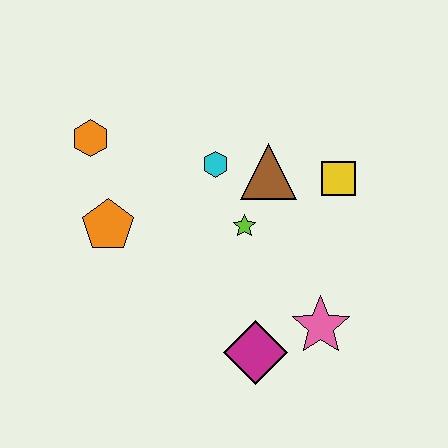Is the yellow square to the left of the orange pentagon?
No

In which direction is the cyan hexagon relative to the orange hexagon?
The cyan hexagon is to the right of the orange hexagon.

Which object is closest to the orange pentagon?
The orange hexagon is closest to the orange pentagon.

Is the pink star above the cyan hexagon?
No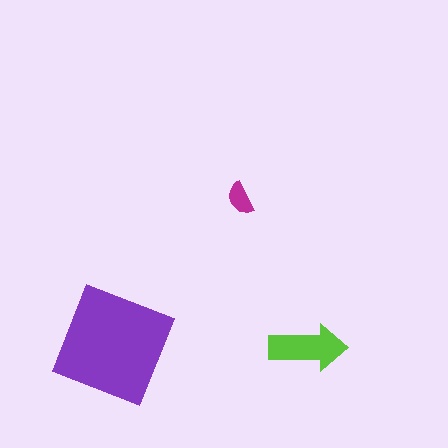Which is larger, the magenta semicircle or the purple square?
The purple square.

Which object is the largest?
The purple square.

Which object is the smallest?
The magenta semicircle.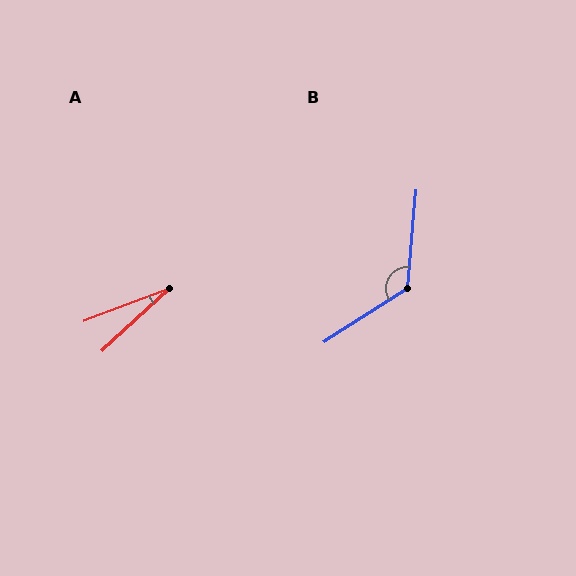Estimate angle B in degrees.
Approximately 127 degrees.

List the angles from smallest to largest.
A (22°), B (127°).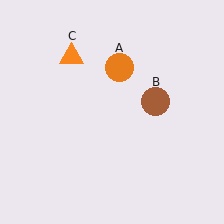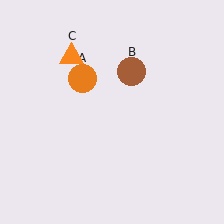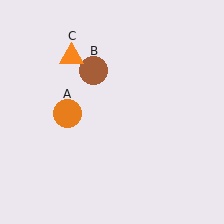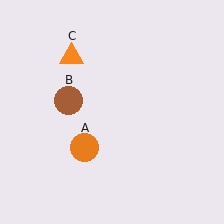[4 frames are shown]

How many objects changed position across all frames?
2 objects changed position: orange circle (object A), brown circle (object B).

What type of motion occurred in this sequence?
The orange circle (object A), brown circle (object B) rotated counterclockwise around the center of the scene.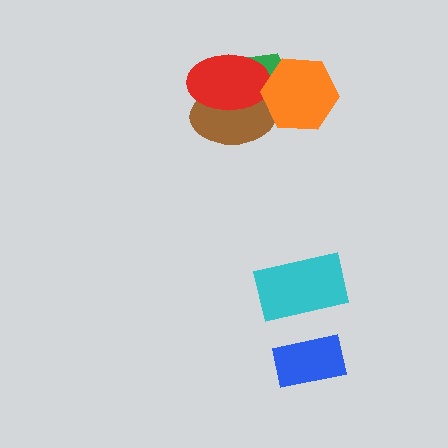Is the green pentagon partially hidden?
Yes, it is partially covered by another shape.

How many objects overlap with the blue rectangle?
0 objects overlap with the blue rectangle.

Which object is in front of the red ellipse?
The orange hexagon is in front of the red ellipse.